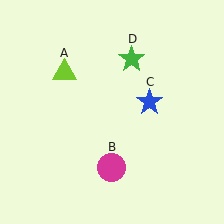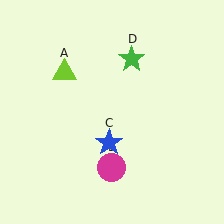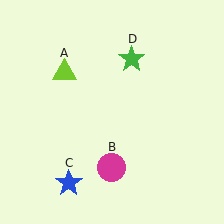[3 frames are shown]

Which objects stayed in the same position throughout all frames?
Lime triangle (object A) and magenta circle (object B) and green star (object D) remained stationary.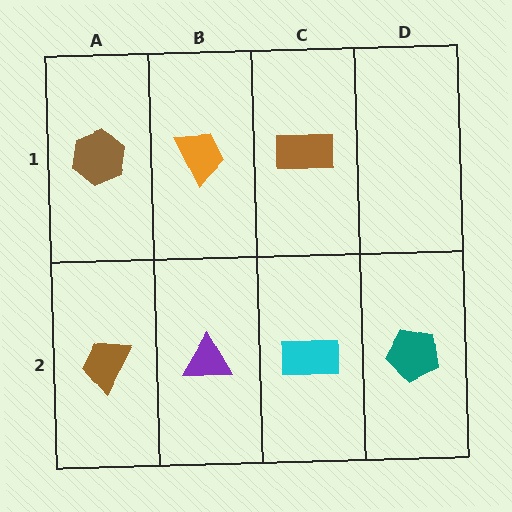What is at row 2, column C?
A cyan rectangle.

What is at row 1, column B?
An orange trapezoid.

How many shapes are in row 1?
3 shapes.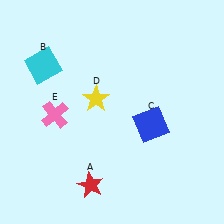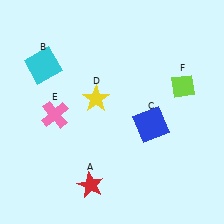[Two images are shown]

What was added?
A lime diamond (F) was added in Image 2.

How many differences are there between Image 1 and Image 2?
There is 1 difference between the two images.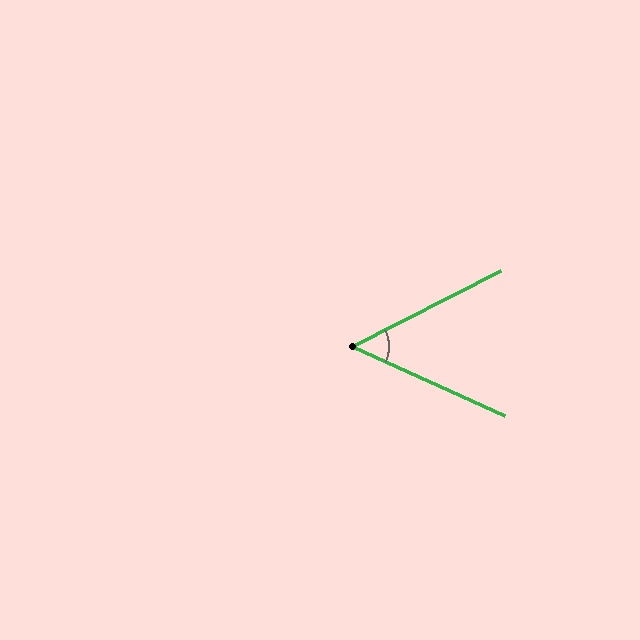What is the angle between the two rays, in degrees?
Approximately 51 degrees.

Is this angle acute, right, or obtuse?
It is acute.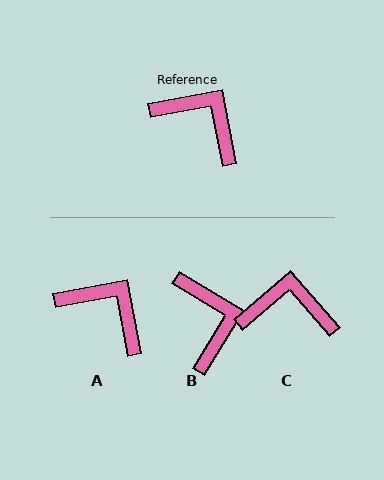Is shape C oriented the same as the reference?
No, it is off by about 30 degrees.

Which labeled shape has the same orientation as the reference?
A.